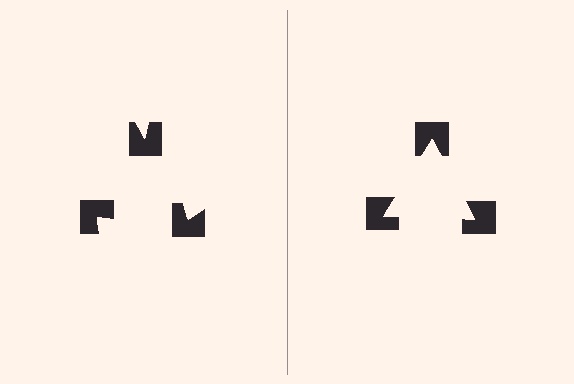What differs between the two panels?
The notched squares are positioned identically on both sides; only the wedge orientations differ. On the right they align to a triangle; on the left they are misaligned.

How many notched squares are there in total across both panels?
6 — 3 on each side.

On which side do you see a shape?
An illusory triangle appears on the right side. On the left side the wedge cuts are rotated, so no coherent shape forms.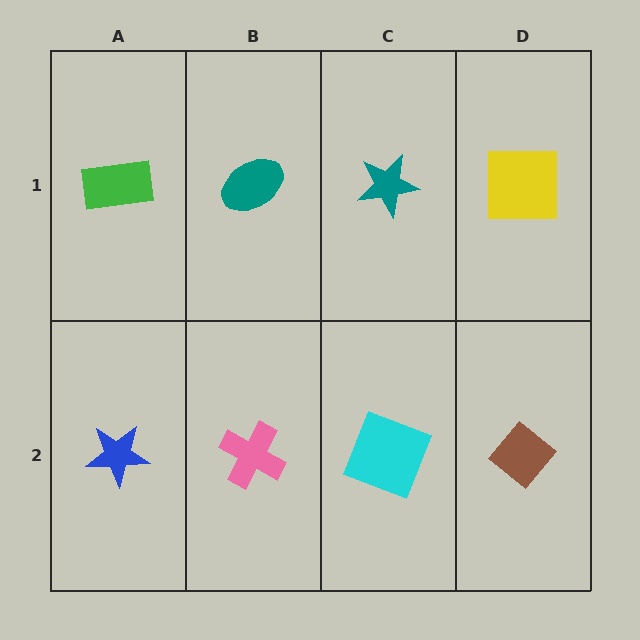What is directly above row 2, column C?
A teal star.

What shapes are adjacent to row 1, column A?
A blue star (row 2, column A), a teal ellipse (row 1, column B).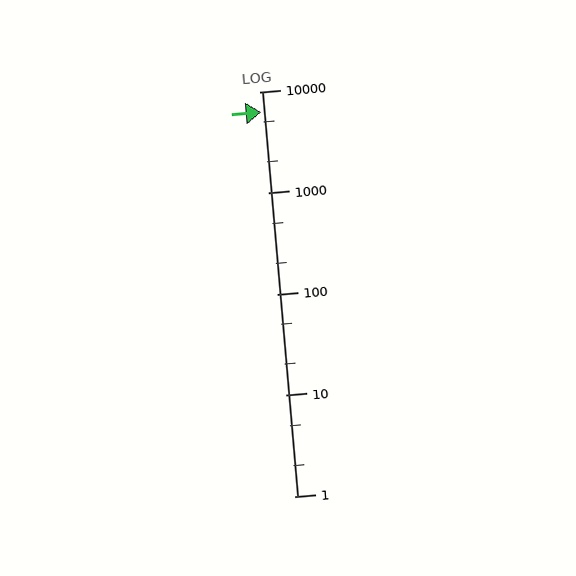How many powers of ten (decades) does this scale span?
The scale spans 4 decades, from 1 to 10000.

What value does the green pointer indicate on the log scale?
The pointer indicates approximately 6300.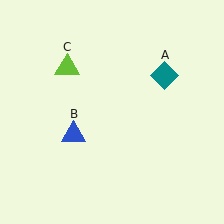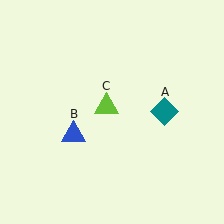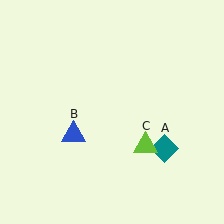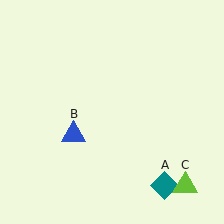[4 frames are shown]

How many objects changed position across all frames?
2 objects changed position: teal diamond (object A), lime triangle (object C).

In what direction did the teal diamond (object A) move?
The teal diamond (object A) moved down.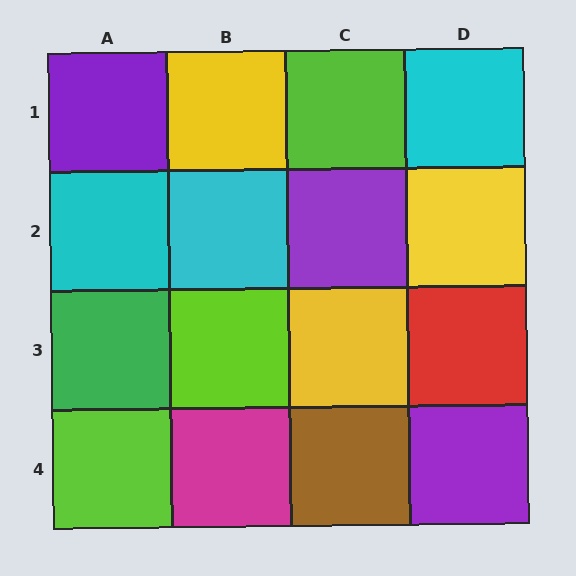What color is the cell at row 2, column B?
Cyan.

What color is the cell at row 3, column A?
Green.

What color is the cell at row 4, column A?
Lime.